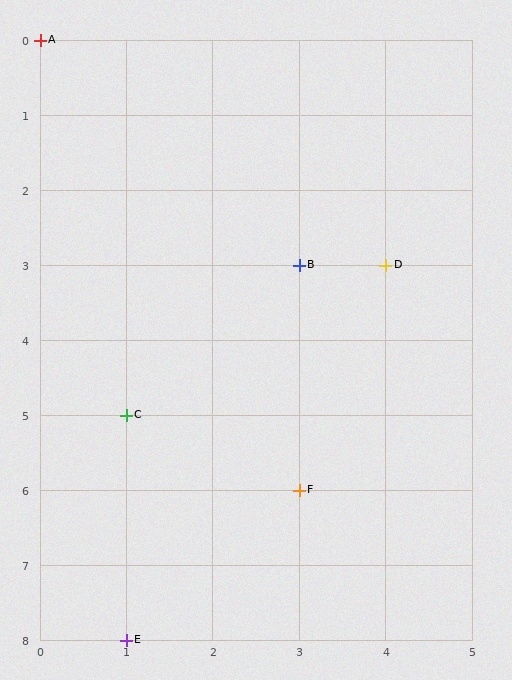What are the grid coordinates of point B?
Point B is at grid coordinates (3, 3).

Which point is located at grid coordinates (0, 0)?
Point A is at (0, 0).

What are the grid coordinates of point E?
Point E is at grid coordinates (1, 8).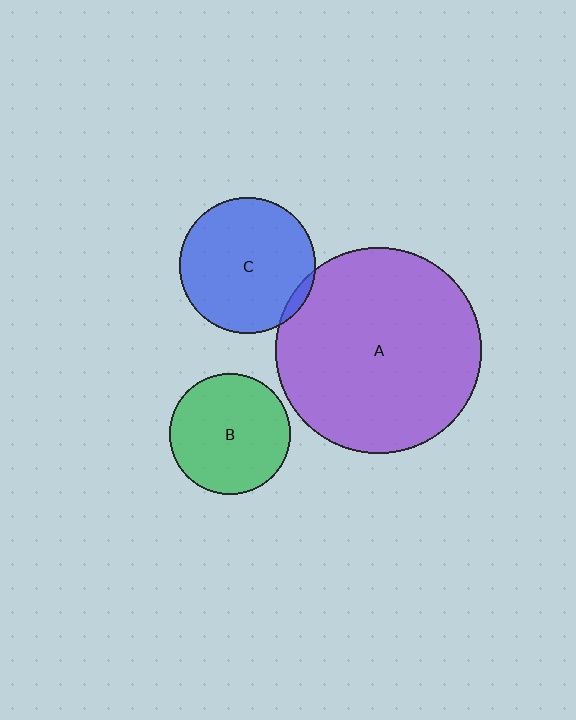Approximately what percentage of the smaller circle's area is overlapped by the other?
Approximately 5%.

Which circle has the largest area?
Circle A (purple).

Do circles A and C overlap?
Yes.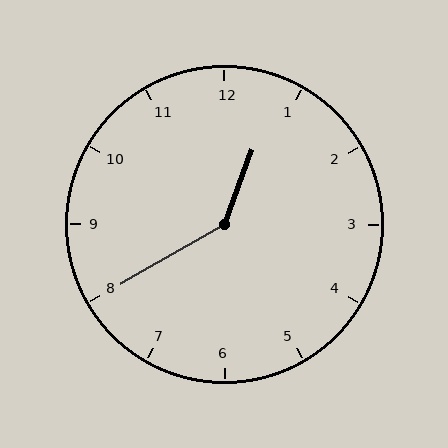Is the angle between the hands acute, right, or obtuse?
It is obtuse.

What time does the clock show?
12:40.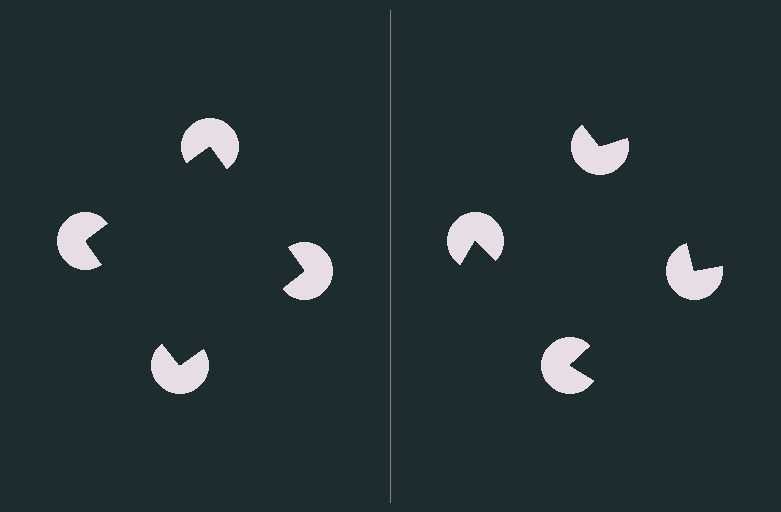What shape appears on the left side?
An illusory square.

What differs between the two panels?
The pac-man discs are positioned identically on both sides; only the wedge orientations differ. On the left they align to a square; on the right they are misaligned.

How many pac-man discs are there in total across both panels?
8 — 4 on each side.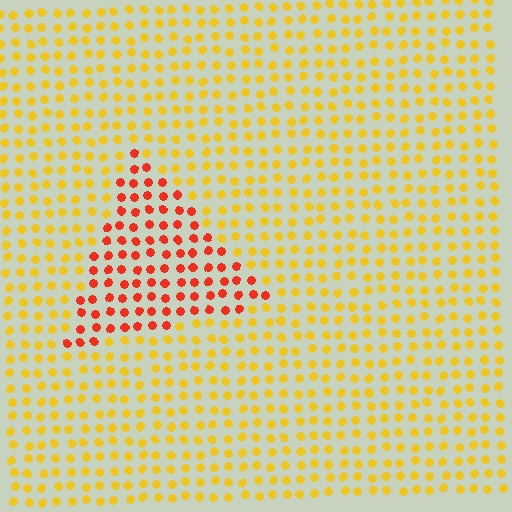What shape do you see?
I see a triangle.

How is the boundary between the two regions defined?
The boundary is defined purely by a slight shift in hue (about 45 degrees). Spacing, size, and orientation are identical on both sides.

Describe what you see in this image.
The image is filled with small yellow elements in a uniform arrangement. A triangle-shaped region is visible where the elements are tinted to a slightly different hue, forming a subtle color boundary.